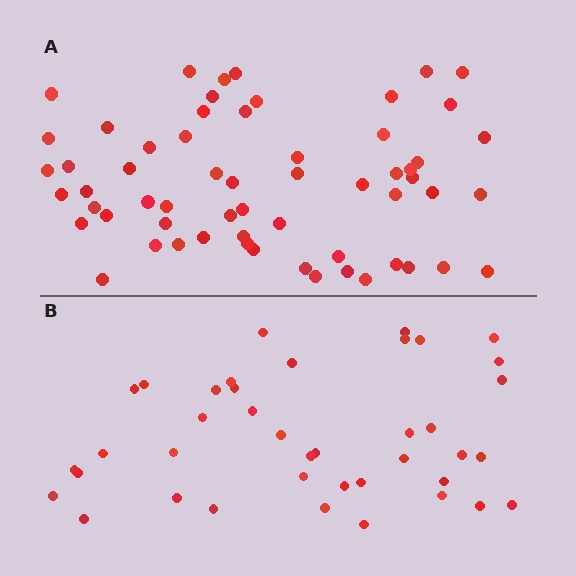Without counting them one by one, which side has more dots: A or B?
Region A (the top region) has more dots.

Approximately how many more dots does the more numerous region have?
Region A has approximately 20 more dots than region B.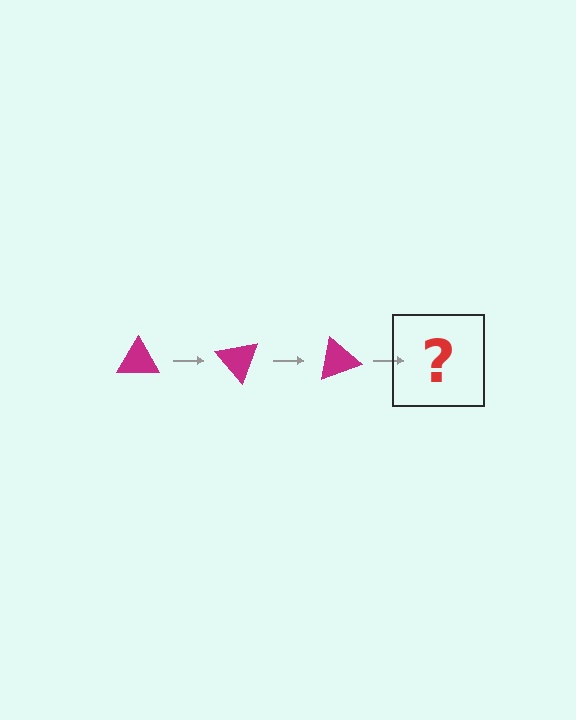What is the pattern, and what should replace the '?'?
The pattern is that the triangle rotates 50 degrees each step. The '?' should be a magenta triangle rotated 150 degrees.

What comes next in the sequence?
The next element should be a magenta triangle rotated 150 degrees.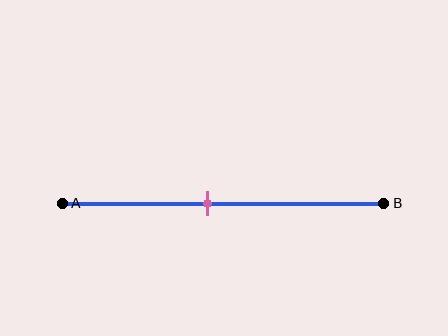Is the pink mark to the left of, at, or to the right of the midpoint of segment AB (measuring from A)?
The pink mark is to the left of the midpoint of segment AB.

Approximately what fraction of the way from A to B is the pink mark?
The pink mark is approximately 45% of the way from A to B.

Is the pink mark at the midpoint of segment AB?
No, the mark is at about 45% from A, not at the 50% midpoint.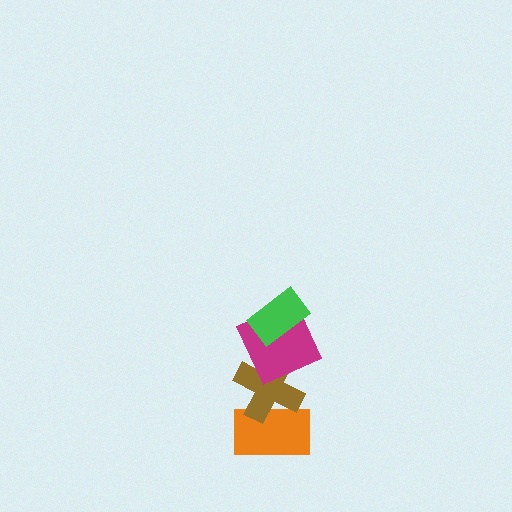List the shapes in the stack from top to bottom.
From top to bottom: the green rectangle, the magenta square, the brown cross, the orange rectangle.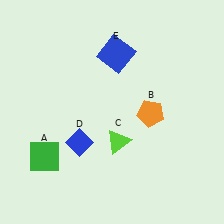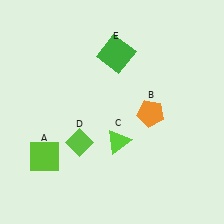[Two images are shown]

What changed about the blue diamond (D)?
In Image 1, D is blue. In Image 2, it changed to lime.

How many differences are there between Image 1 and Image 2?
There are 3 differences between the two images.